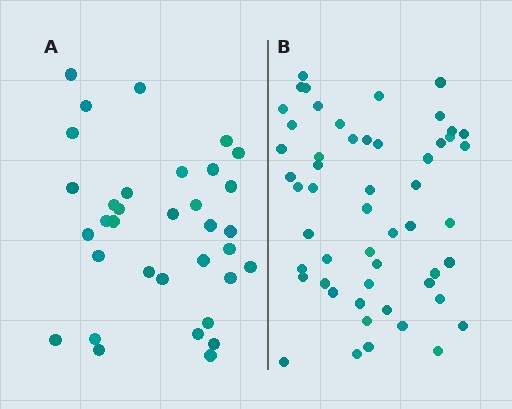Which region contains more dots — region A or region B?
Region B (the right region) has more dots.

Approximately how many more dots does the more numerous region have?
Region B has approximately 20 more dots than region A.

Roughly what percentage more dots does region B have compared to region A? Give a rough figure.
About 55% more.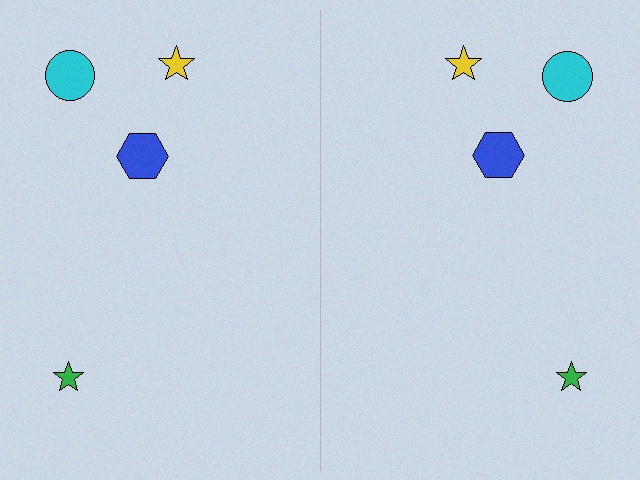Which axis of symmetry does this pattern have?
The pattern has a vertical axis of symmetry running through the center of the image.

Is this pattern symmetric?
Yes, this pattern has bilateral (reflection) symmetry.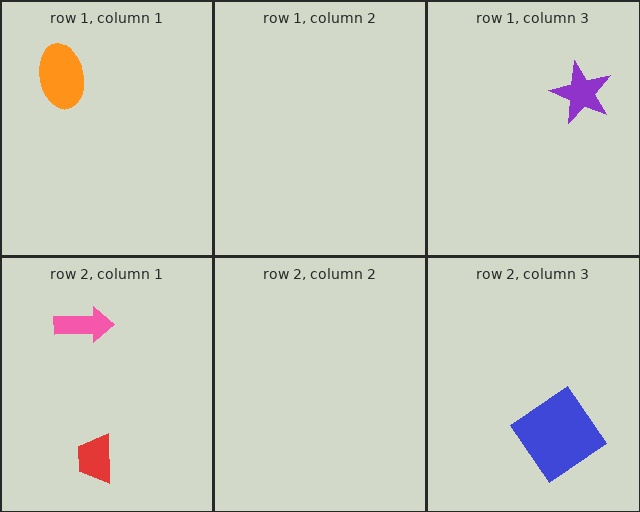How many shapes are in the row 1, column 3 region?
1.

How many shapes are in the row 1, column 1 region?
1.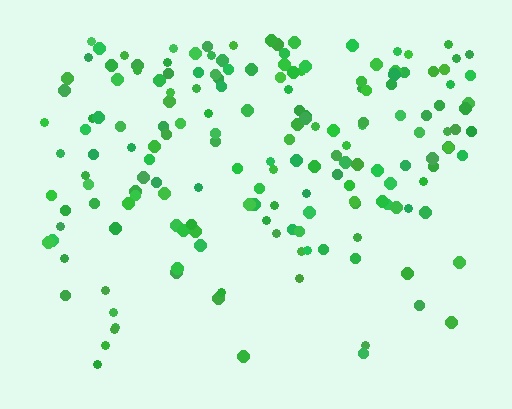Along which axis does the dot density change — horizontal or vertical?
Vertical.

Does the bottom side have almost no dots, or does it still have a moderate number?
Still a moderate number, just noticeably fewer than the top.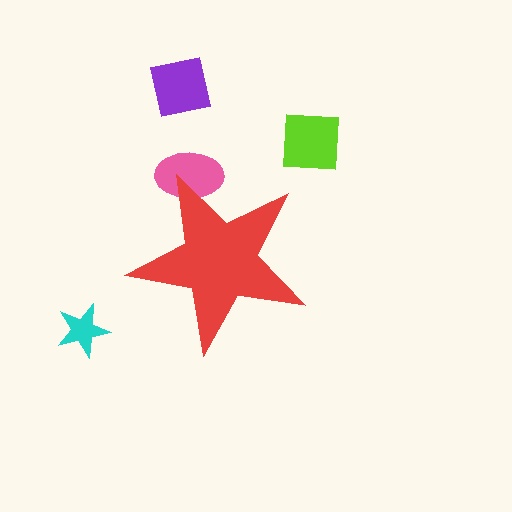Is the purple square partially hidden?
No, the purple square is fully visible.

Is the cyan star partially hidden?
No, the cyan star is fully visible.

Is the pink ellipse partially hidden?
Yes, the pink ellipse is partially hidden behind the red star.